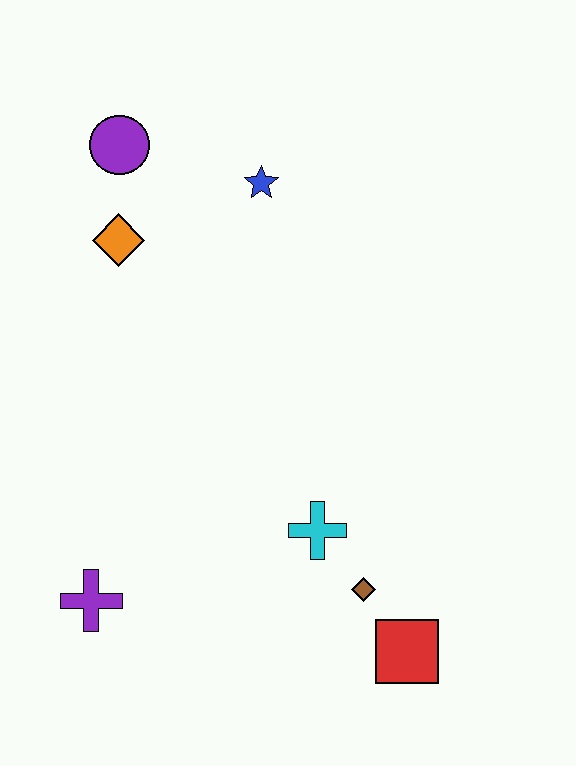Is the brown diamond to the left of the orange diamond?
No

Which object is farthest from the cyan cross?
The purple circle is farthest from the cyan cross.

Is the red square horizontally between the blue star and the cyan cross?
No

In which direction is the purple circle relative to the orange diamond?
The purple circle is above the orange diamond.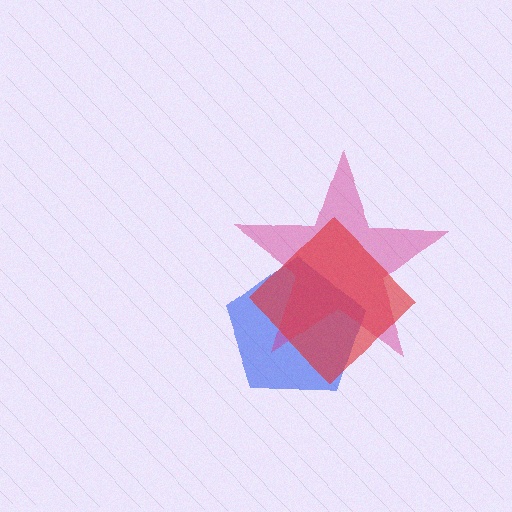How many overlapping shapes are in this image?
There are 3 overlapping shapes in the image.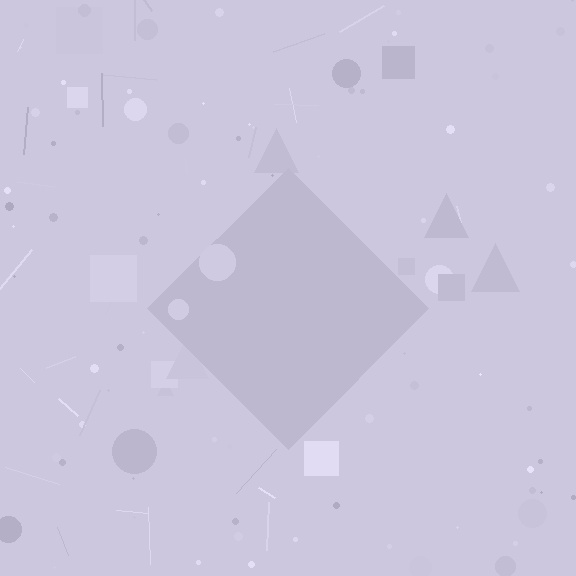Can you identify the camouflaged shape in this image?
The camouflaged shape is a diamond.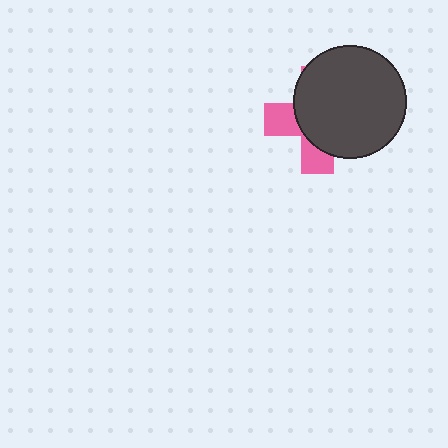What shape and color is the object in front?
The object in front is a dark gray circle.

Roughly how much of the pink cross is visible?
A small part of it is visible (roughly 32%).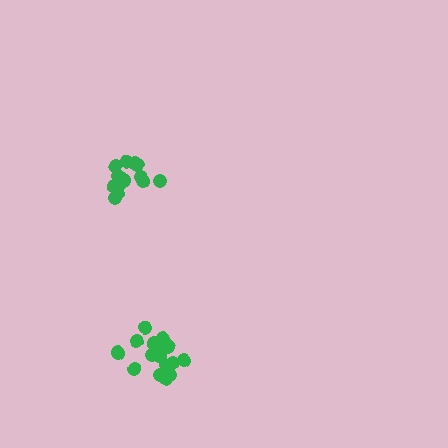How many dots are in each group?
Group 1: 13 dots, Group 2: 18 dots (31 total).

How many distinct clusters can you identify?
There are 2 distinct clusters.